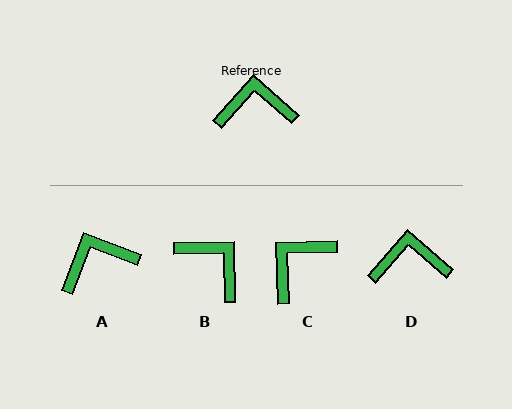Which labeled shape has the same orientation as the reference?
D.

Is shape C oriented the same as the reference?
No, it is off by about 43 degrees.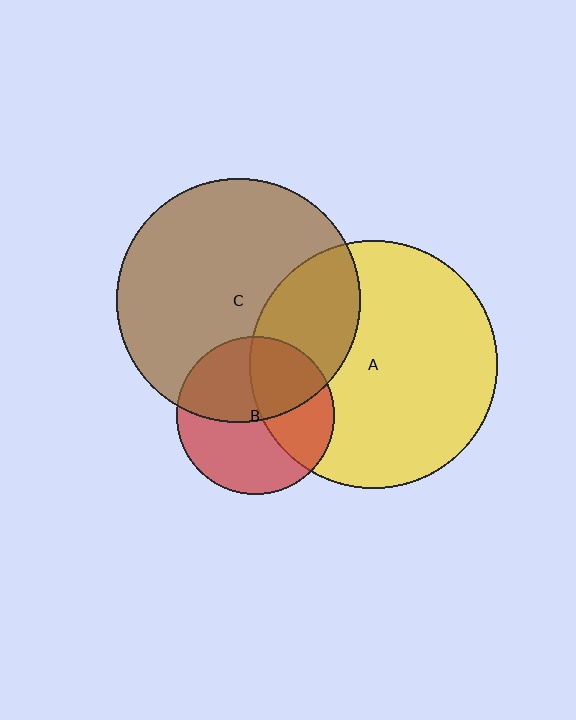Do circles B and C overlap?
Yes.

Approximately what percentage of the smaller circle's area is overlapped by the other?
Approximately 50%.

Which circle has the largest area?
Circle A (yellow).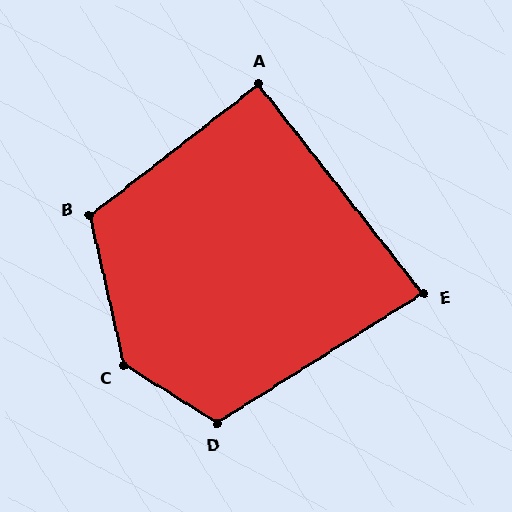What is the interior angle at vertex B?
Approximately 115 degrees (obtuse).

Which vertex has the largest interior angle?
C, at approximately 135 degrees.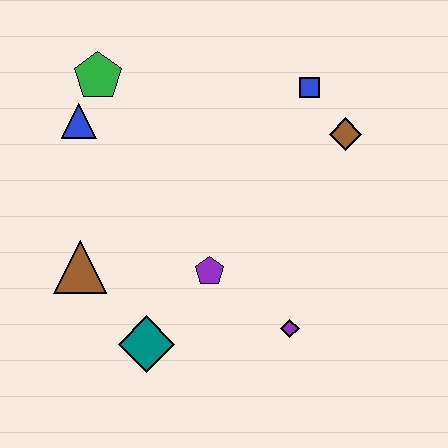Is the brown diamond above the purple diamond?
Yes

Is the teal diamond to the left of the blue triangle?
No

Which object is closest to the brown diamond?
The blue square is closest to the brown diamond.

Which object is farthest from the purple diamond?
The green pentagon is farthest from the purple diamond.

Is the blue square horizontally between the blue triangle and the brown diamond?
Yes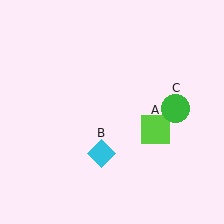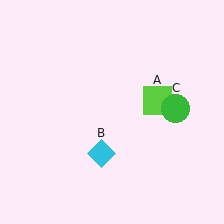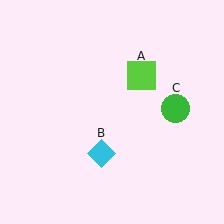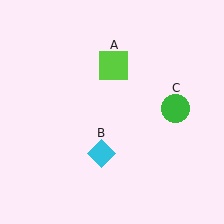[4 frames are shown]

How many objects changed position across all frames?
1 object changed position: lime square (object A).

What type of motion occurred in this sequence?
The lime square (object A) rotated counterclockwise around the center of the scene.